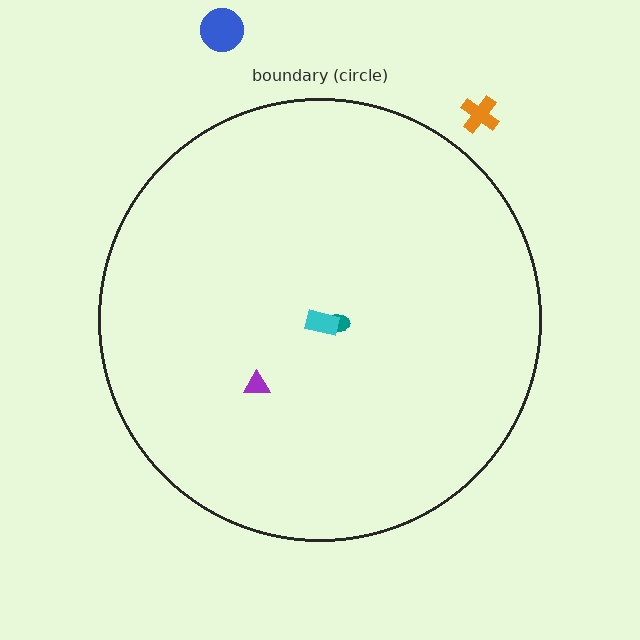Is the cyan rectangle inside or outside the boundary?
Inside.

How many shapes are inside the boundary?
3 inside, 2 outside.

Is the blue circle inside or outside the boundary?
Outside.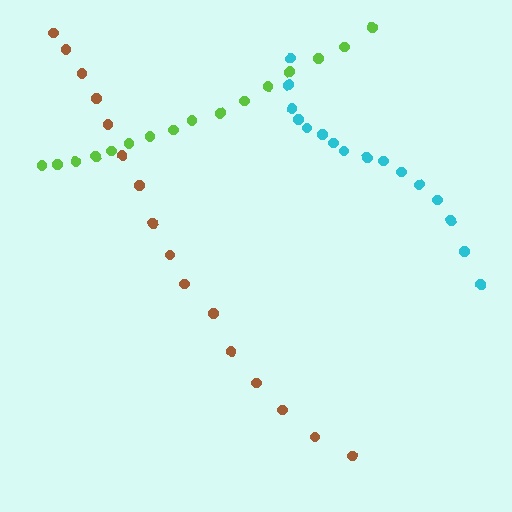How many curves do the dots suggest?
There are 3 distinct paths.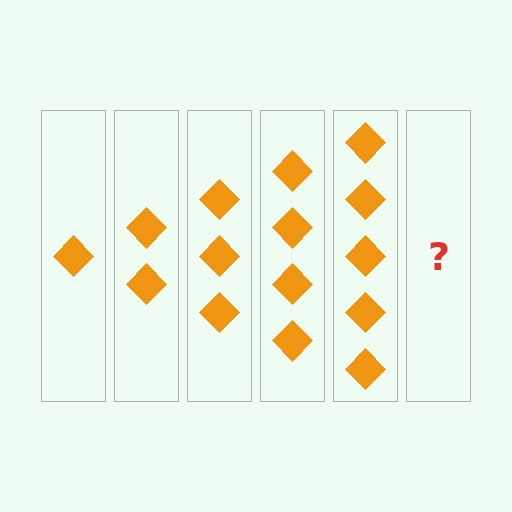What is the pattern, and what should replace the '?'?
The pattern is that each step adds one more diamond. The '?' should be 6 diamonds.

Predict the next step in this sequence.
The next step is 6 diamonds.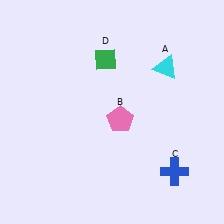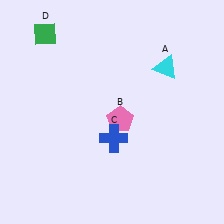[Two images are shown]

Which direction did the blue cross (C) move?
The blue cross (C) moved left.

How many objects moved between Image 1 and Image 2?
2 objects moved between the two images.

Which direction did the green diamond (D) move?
The green diamond (D) moved left.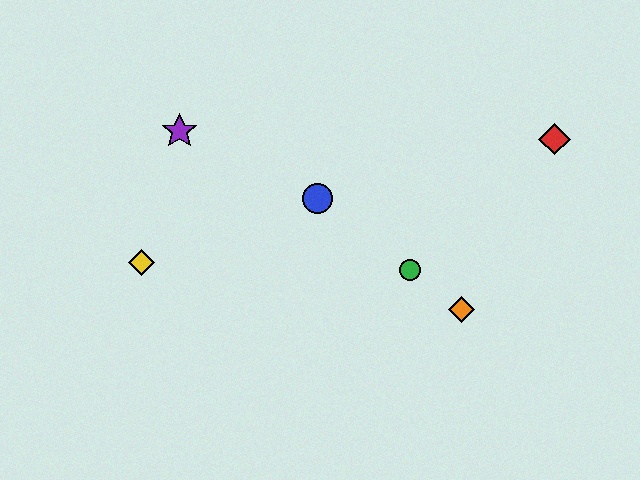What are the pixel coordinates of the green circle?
The green circle is at (410, 270).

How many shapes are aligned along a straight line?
3 shapes (the blue circle, the green circle, the orange diamond) are aligned along a straight line.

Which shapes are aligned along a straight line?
The blue circle, the green circle, the orange diamond are aligned along a straight line.